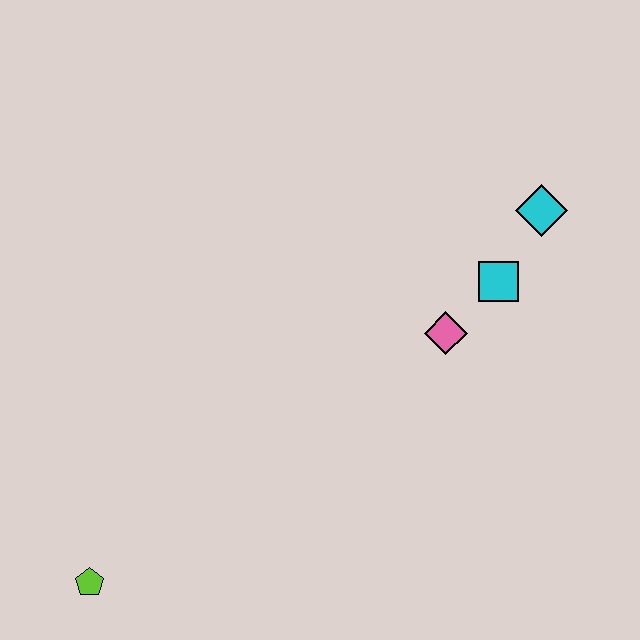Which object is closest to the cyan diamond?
The cyan square is closest to the cyan diamond.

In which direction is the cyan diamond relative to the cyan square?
The cyan diamond is above the cyan square.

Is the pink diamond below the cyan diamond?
Yes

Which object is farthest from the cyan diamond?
The lime pentagon is farthest from the cyan diamond.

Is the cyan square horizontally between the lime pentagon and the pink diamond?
No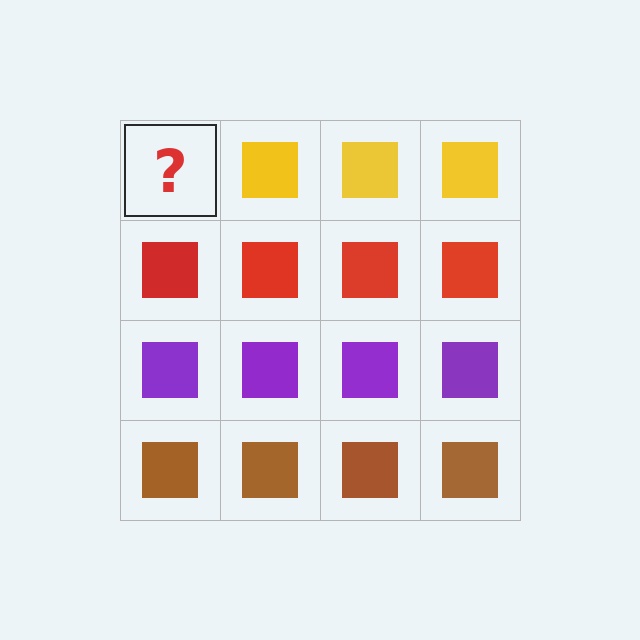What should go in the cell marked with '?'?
The missing cell should contain a yellow square.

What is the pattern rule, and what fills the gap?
The rule is that each row has a consistent color. The gap should be filled with a yellow square.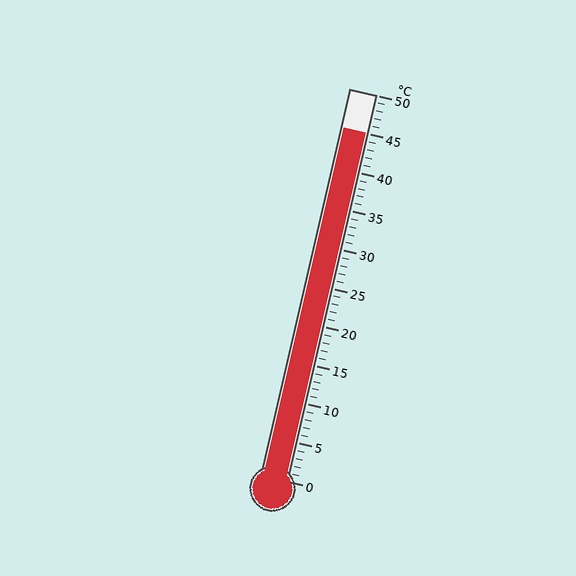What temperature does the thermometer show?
The thermometer shows approximately 45°C.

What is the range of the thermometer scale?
The thermometer scale ranges from 0°C to 50°C.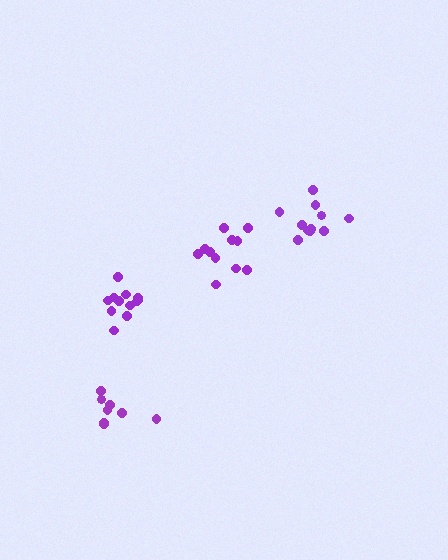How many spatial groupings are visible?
There are 4 spatial groupings.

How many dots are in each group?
Group 1: 11 dots, Group 2: 8 dots, Group 3: 12 dots, Group 4: 11 dots (42 total).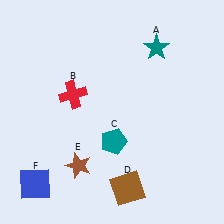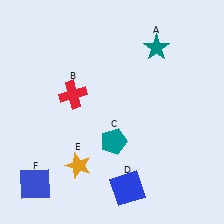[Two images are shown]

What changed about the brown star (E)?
In Image 1, E is brown. In Image 2, it changed to orange.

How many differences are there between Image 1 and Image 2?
There are 2 differences between the two images.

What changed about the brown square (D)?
In Image 1, D is brown. In Image 2, it changed to blue.